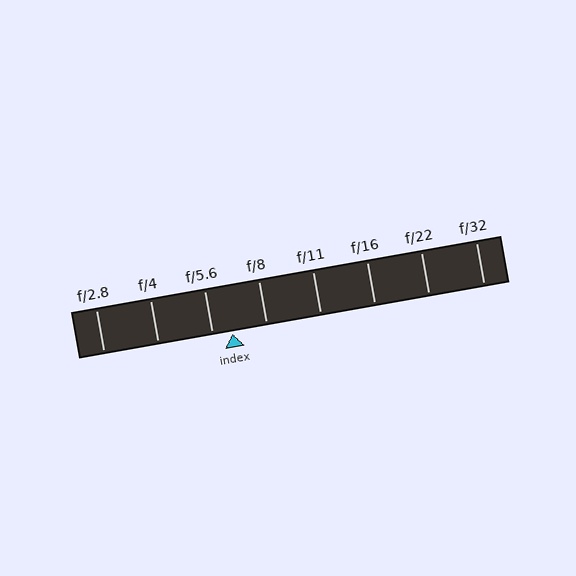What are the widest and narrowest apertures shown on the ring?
The widest aperture shown is f/2.8 and the narrowest is f/32.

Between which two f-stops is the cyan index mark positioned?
The index mark is between f/5.6 and f/8.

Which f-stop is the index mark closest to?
The index mark is closest to f/5.6.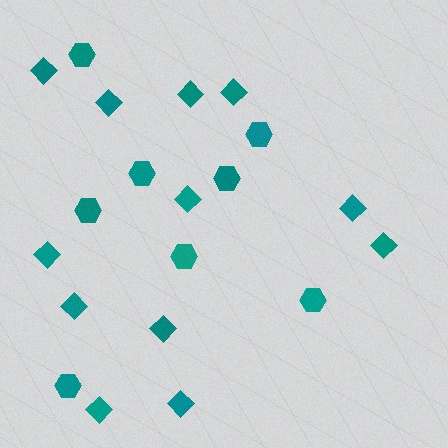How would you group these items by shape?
There are 2 groups: one group of diamonds (12) and one group of hexagons (8).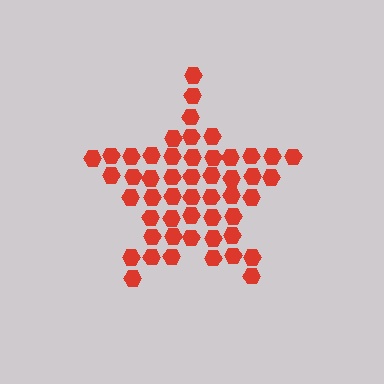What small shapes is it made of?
It is made of small hexagons.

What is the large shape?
The large shape is a star.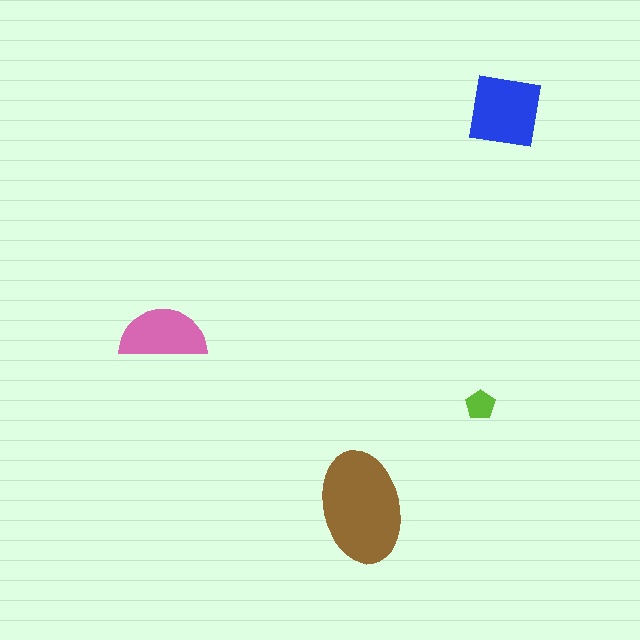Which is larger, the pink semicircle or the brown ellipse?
The brown ellipse.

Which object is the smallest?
The lime pentagon.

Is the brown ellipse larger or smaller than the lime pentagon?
Larger.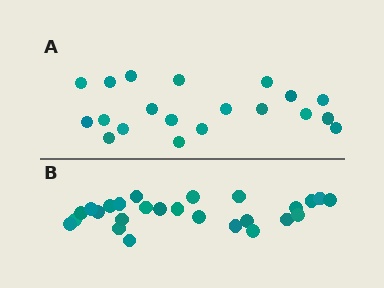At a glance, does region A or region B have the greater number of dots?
Region B (the bottom region) has more dots.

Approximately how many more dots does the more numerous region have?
Region B has about 6 more dots than region A.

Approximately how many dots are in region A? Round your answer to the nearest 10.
About 20 dots.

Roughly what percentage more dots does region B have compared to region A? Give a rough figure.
About 30% more.